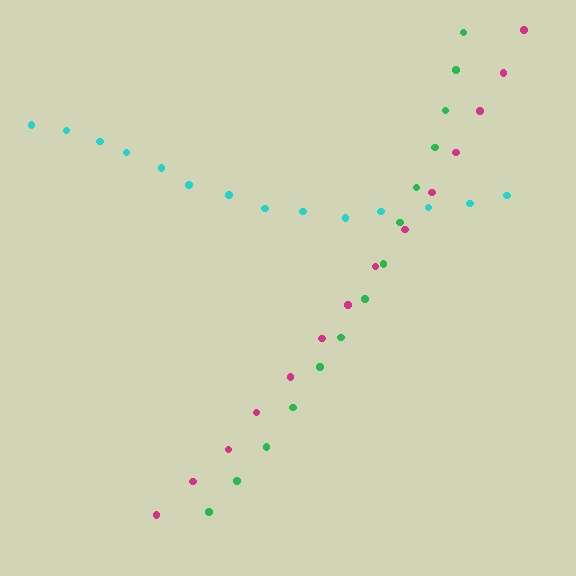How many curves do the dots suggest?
There are 3 distinct paths.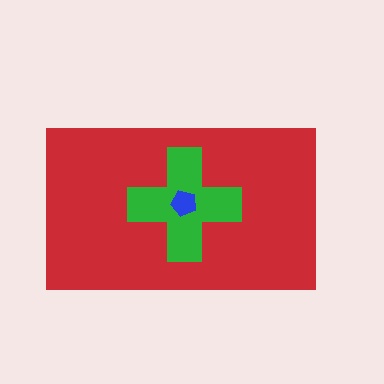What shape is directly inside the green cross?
The blue pentagon.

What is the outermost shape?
The red rectangle.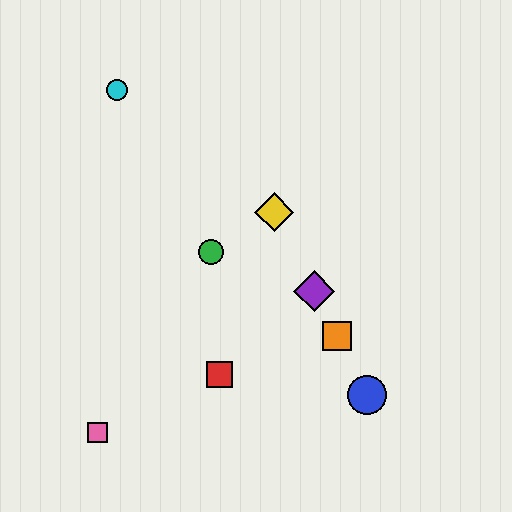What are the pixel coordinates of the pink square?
The pink square is at (98, 432).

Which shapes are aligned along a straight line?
The blue circle, the yellow diamond, the purple diamond, the orange square are aligned along a straight line.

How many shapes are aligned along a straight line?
4 shapes (the blue circle, the yellow diamond, the purple diamond, the orange square) are aligned along a straight line.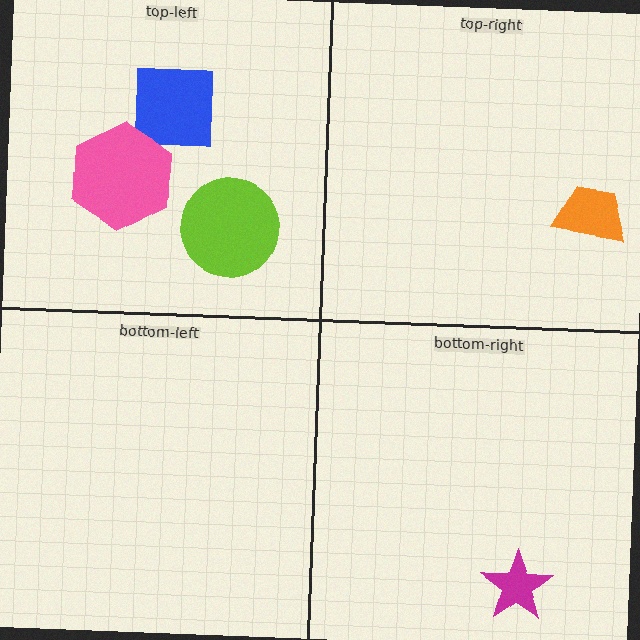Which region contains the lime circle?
The top-left region.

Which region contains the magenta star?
The bottom-right region.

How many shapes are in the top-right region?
1.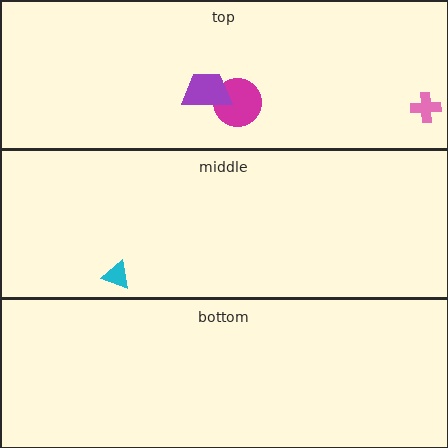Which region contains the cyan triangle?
The middle region.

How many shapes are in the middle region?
1.